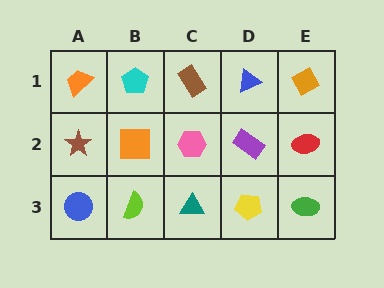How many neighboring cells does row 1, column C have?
3.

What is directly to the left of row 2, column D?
A pink hexagon.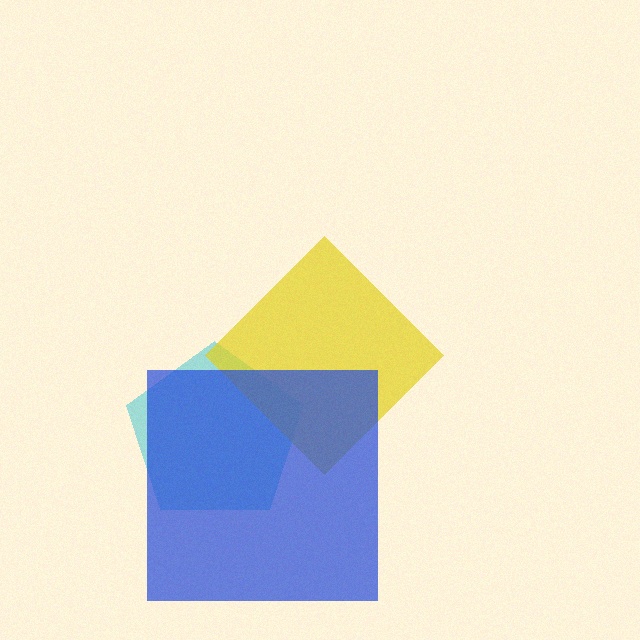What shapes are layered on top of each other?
The layered shapes are: a cyan pentagon, a yellow diamond, a blue square.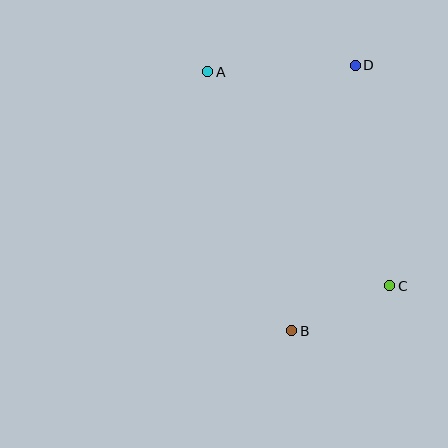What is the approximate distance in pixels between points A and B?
The distance between A and B is approximately 272 pixels.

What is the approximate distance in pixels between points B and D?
The distance between B and D is approximately 273 pixels.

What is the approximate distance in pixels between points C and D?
The distance between C and D is approximately 223 pixels.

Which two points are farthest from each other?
Points A and C are farthest from each other.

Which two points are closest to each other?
Points B and C are closest to each other.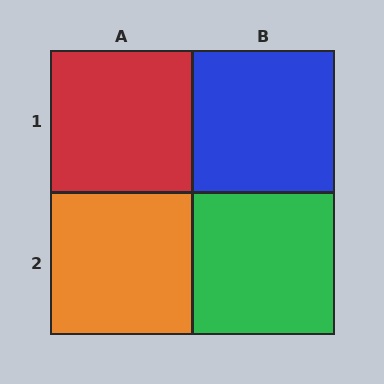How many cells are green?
1 cell is green.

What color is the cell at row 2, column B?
Green.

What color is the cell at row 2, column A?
Orange.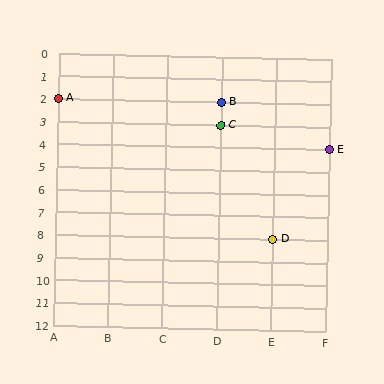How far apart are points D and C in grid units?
Points D and C are 1 column and 5 rows apart (about 5.1 grid units diagonally).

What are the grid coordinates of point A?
Point A is at grid coordinates (A, 2).